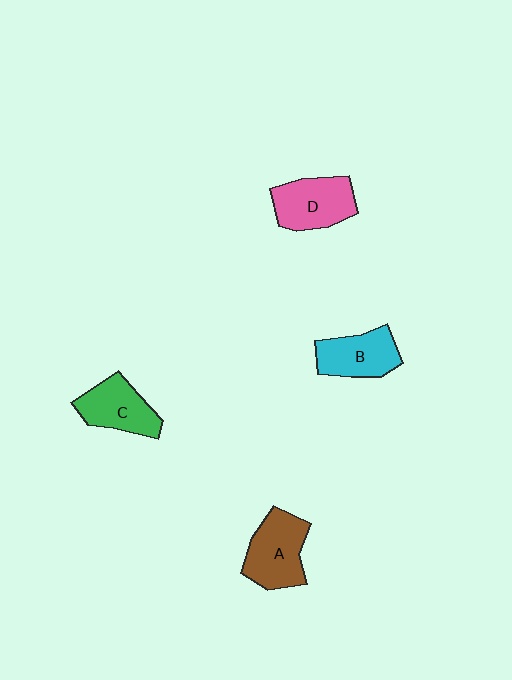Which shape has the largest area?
Shape A (brown).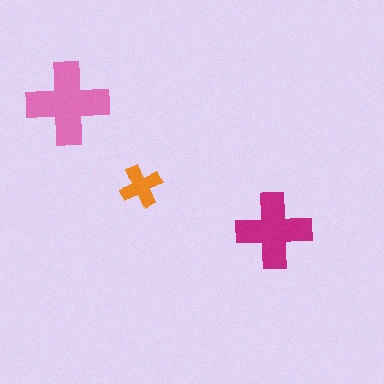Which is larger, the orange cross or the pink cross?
The pink one.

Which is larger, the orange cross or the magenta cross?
The magenta one.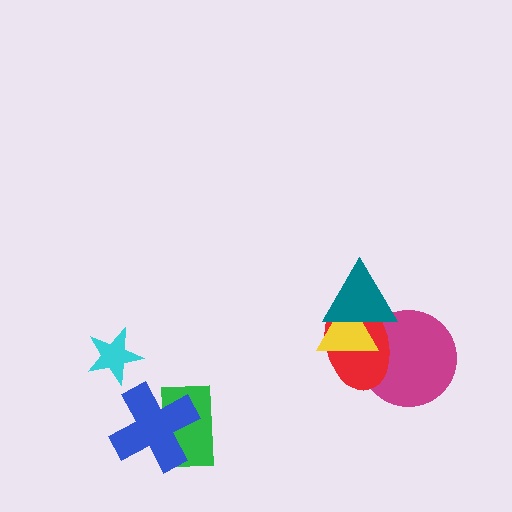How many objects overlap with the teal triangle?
3 objects overlap with the teal triangle.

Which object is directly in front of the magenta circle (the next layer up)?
The red ellipse is directly in front of the magenta circle.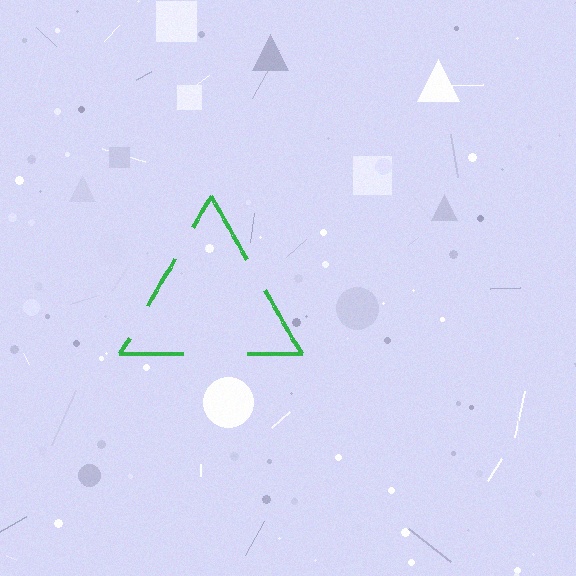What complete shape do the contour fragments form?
The contour fragments form a triangle.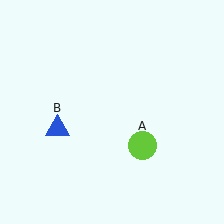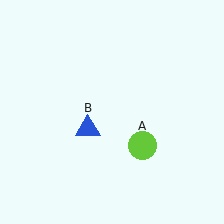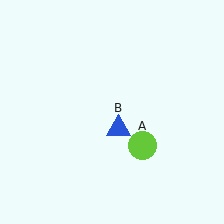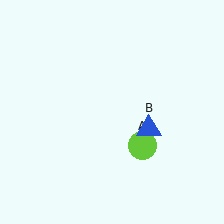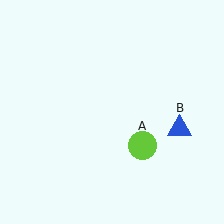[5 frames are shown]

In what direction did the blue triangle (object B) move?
The blue triangle (object B) moved right.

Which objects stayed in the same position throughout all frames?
Lime circle (object A) remained stationary.